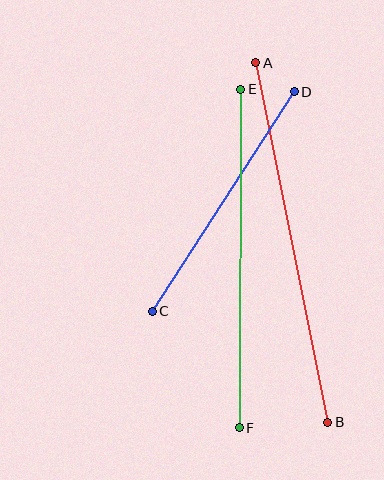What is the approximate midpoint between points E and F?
The midpoint is at approximately (240, 258) pixels.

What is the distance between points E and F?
The distance is approximately 339 pixels.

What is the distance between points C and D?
The distance is approximately 262 pixels.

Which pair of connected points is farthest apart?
Points A and B are farthest apart.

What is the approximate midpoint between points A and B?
The midpoint is at approximately (292, 242) pixels.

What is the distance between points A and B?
The distance is approximately 367 pixels.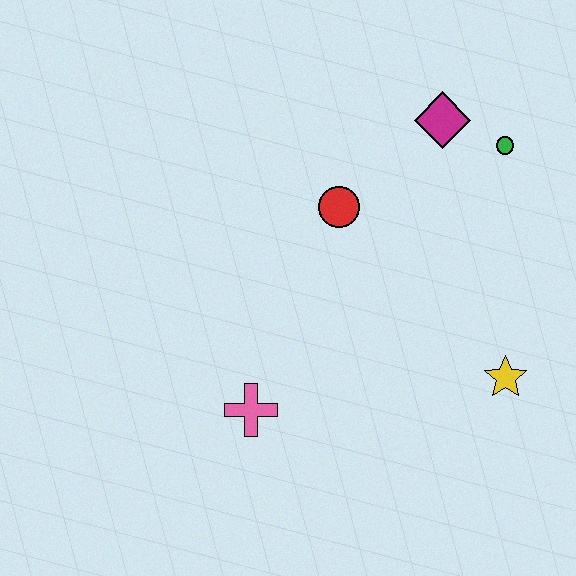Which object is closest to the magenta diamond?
The green circle is closest to the magenta diamond.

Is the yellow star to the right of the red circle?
Yes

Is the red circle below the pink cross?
No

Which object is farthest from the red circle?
The yellow star is farthest from the red circle.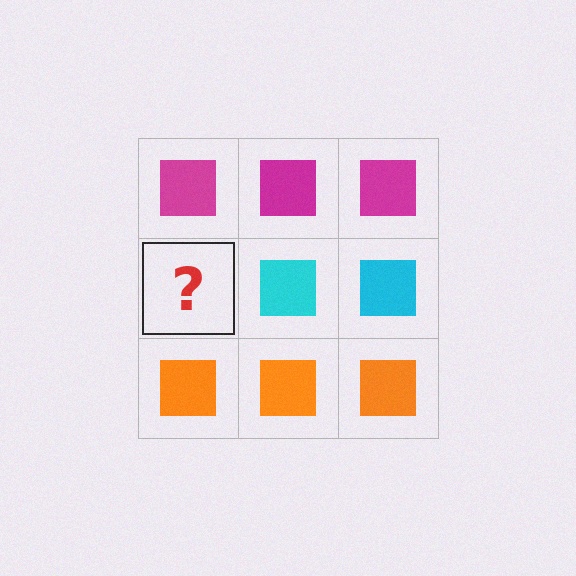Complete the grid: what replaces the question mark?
The question mark should be replaced with a cyan square.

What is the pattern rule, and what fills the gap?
The rule is that each row has a consistent color. The gap should be filled with a cyan square.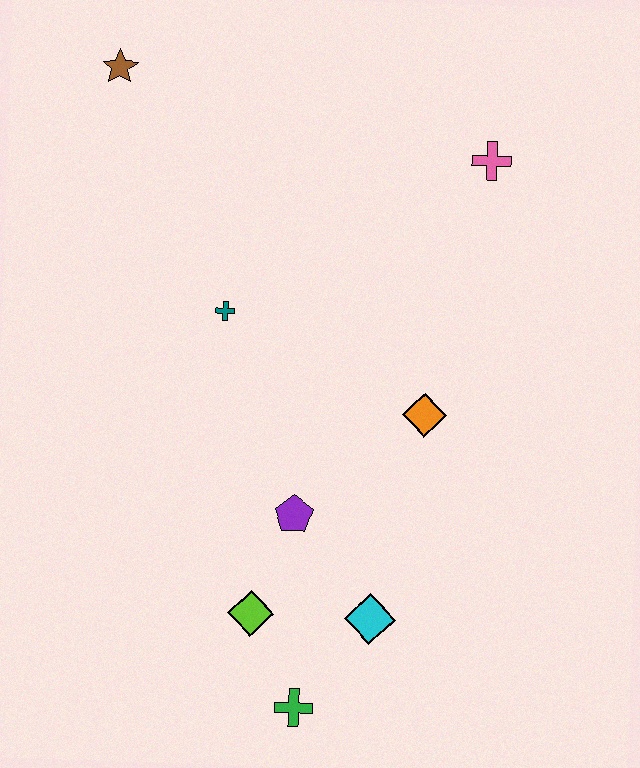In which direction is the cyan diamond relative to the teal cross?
The cyan diamond is below the teal cross.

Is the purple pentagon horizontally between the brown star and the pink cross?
Yes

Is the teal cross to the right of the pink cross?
No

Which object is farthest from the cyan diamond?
The brown star is farthest from the cyan diamond.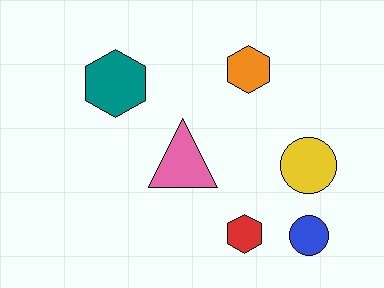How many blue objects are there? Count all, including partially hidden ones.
There is 1 blue object.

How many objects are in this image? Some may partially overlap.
There are 6 objects.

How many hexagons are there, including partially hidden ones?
There are 3 hexagons.